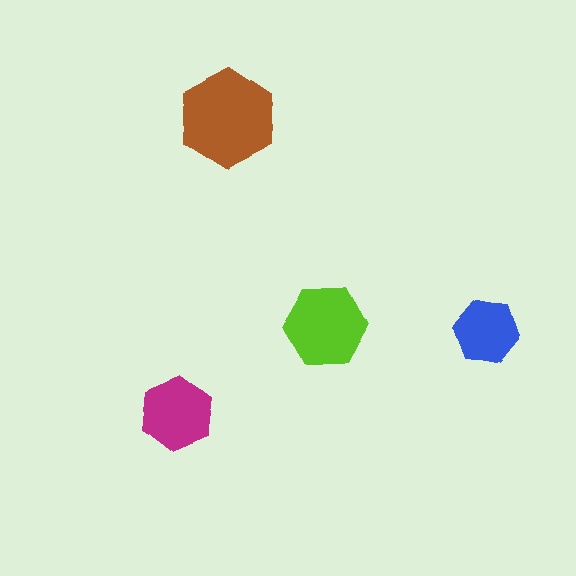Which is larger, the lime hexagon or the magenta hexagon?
The lime one.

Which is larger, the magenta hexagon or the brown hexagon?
The brown one.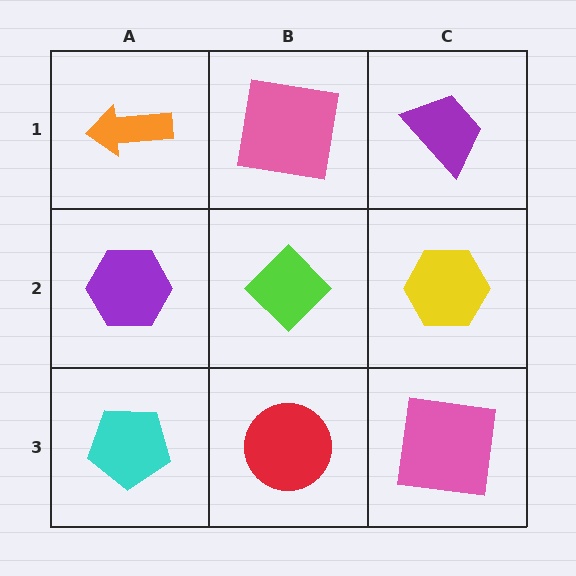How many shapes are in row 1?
3 shapes.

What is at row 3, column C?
A pink square.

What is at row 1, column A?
An orange arrow.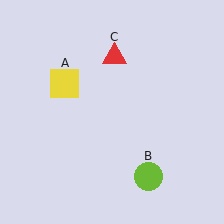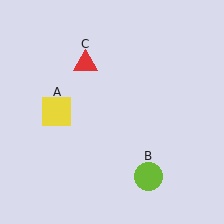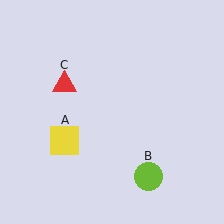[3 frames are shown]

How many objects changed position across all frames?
2 objects changed position: yellow square (object A), red triangle (object C).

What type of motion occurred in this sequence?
The yellow square (object A), red triangle (object C) rotated counterclockwise around the center of the scene.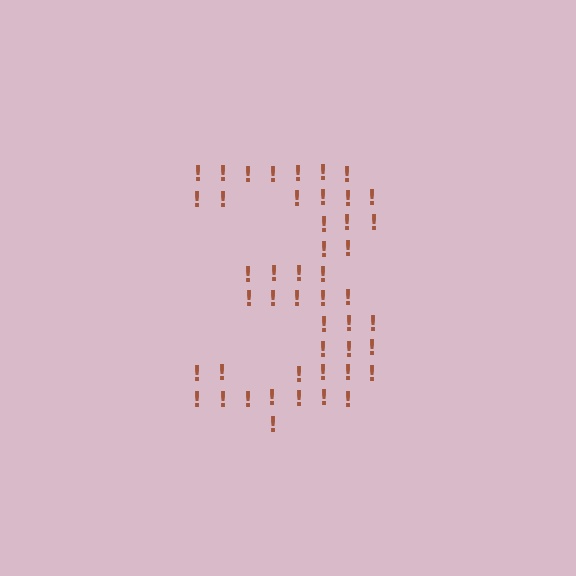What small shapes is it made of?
It is made of small exclamation marks.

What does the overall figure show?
The overall figure shows the digit 3.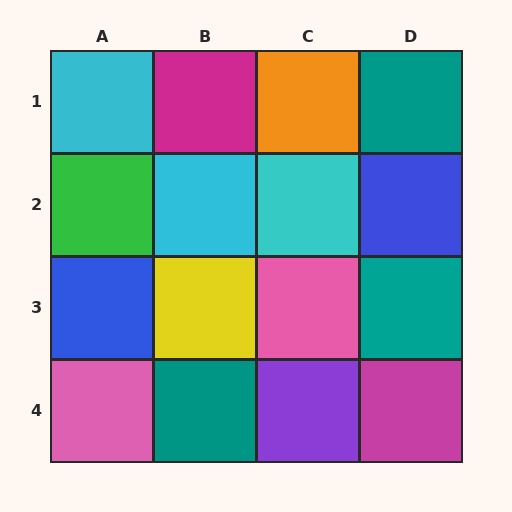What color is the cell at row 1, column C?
Orange.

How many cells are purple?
1 cell is purple.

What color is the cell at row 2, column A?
Green.